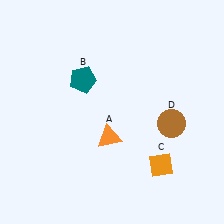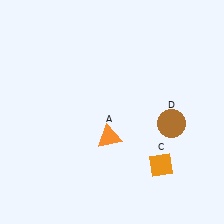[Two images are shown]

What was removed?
The teal pentagon (B) was removed in Image 2.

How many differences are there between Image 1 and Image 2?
There is 1 difference between the two images.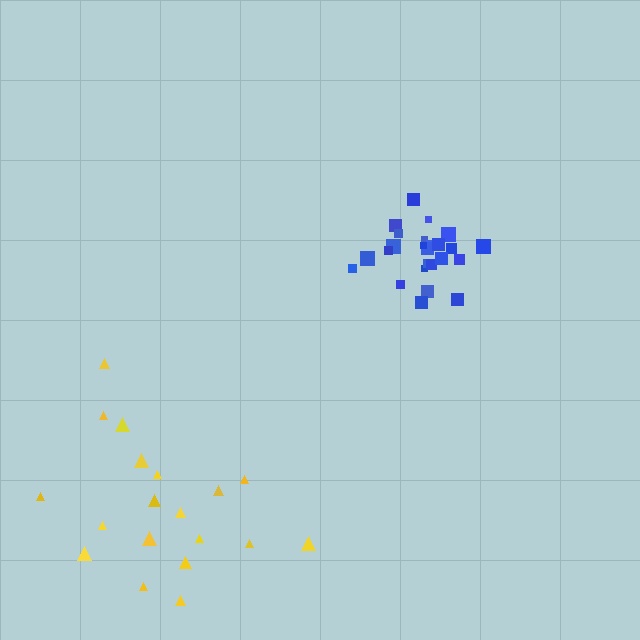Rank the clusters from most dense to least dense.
blue, yellow.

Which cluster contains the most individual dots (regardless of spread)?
Blue (25).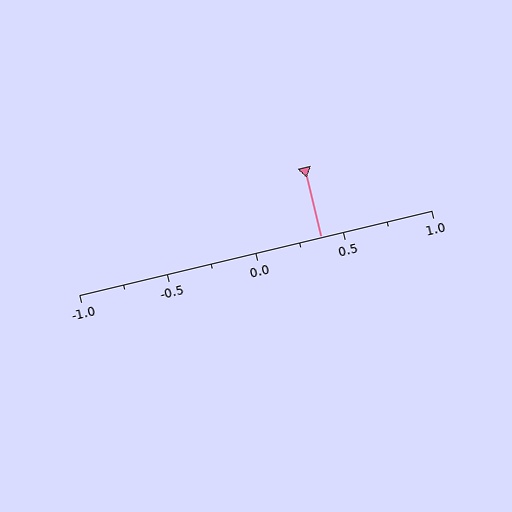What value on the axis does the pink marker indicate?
The marker indicates approximately 0.38.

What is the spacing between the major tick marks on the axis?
The major ticks are spaced 0.5 apart.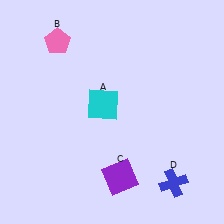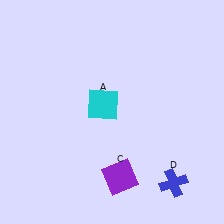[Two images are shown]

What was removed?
The pink pentagon (B) was removed in Image 2.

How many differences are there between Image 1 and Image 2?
There is 1 difference between the two images.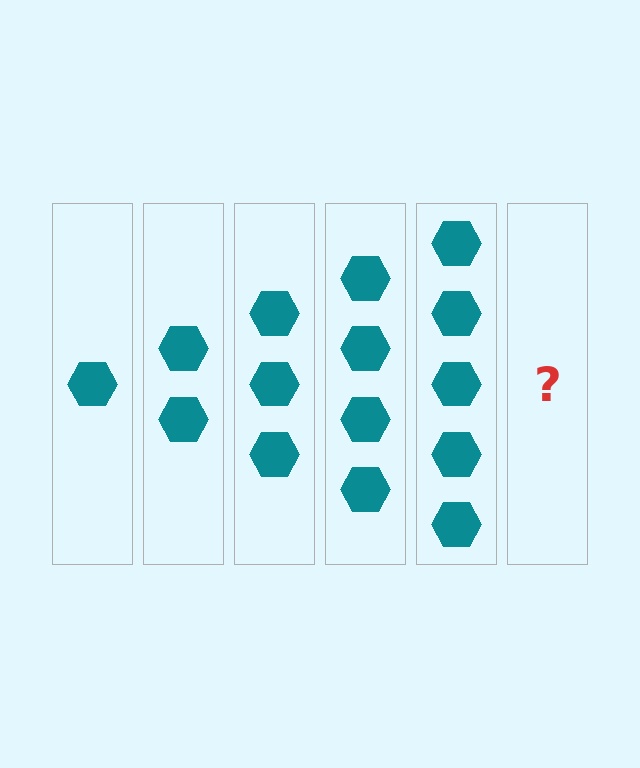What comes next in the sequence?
The next element should be 6 hexagons.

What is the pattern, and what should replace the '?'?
The pattern is that each step adds one more hexagon. The '?' should be 6 hexagons.